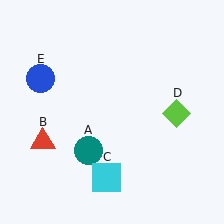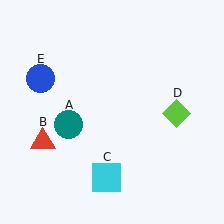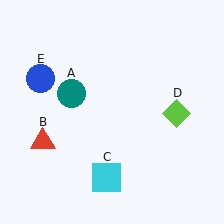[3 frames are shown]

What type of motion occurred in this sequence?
The teal circle (object A) rotated clockwise around the center of the scene.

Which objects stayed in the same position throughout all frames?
Red triangle (object B) and cyan square (object C) and lime diamond (object D) and blue circle (object E) remained stationary.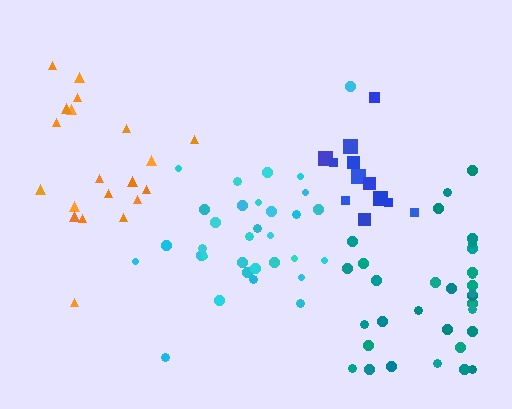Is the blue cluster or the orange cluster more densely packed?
Orange.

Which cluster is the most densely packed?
Orange.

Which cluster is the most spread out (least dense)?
Teal.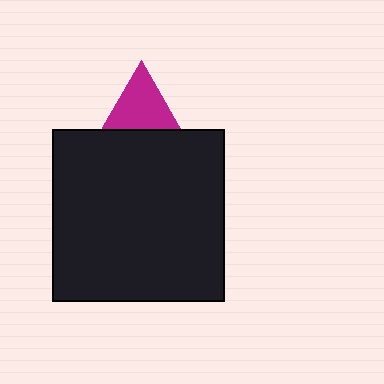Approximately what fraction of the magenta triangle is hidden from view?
Roughly 45% of the magenta triangle is hidden behind the black square.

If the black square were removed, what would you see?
You would see the complete magenta triangle.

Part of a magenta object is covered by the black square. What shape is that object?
It is a triangle.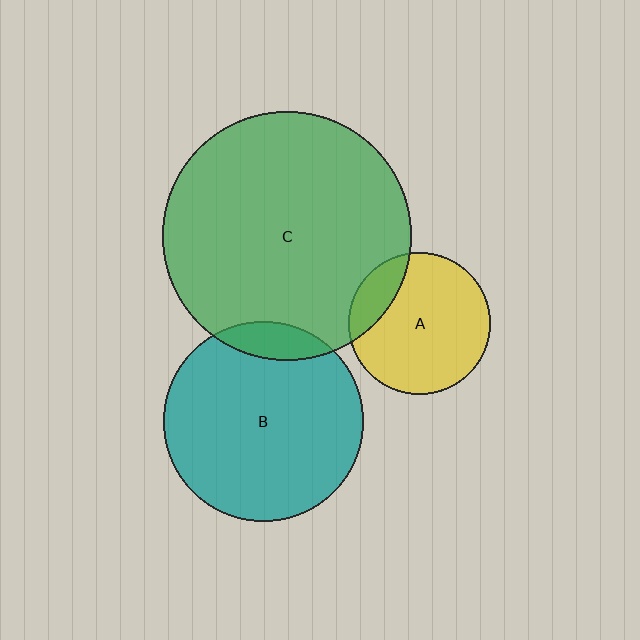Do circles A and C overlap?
Yes.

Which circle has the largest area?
Circle C (green).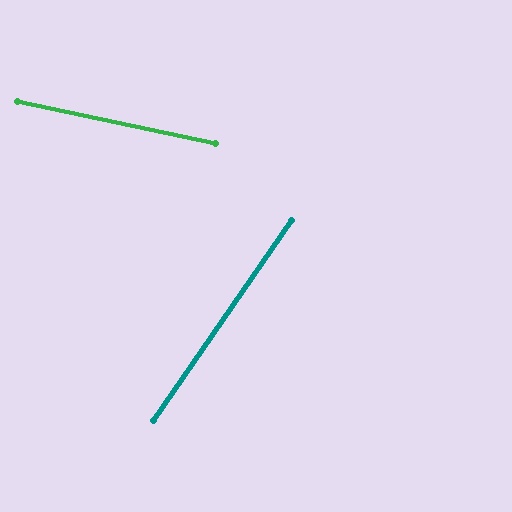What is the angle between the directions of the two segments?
Approximately 67 degrees.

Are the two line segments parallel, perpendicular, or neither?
Neither parallel nor perpendicular — they differ by about 67°.